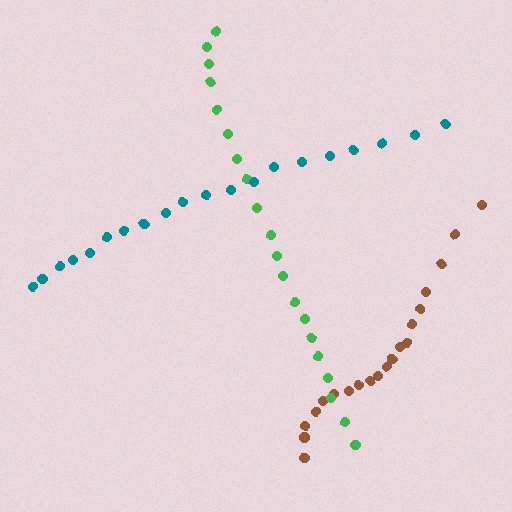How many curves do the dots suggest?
There are 3 distinct paths.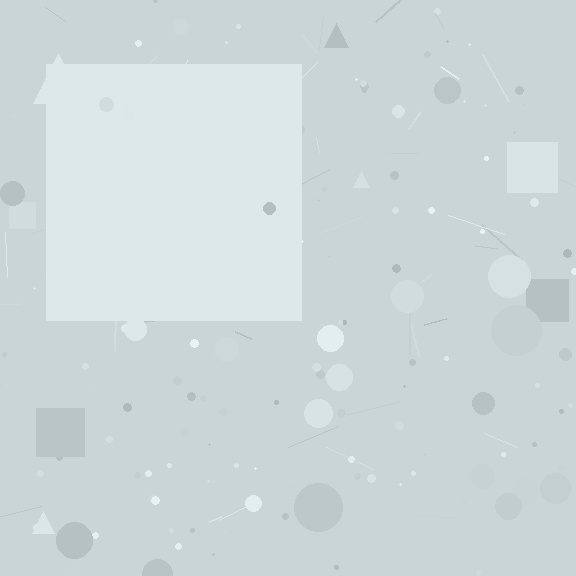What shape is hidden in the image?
A square is hidden in the image.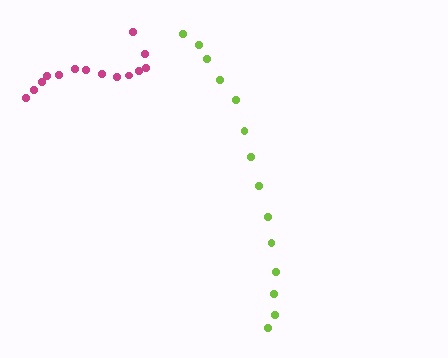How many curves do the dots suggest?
There are 2 distinct paths.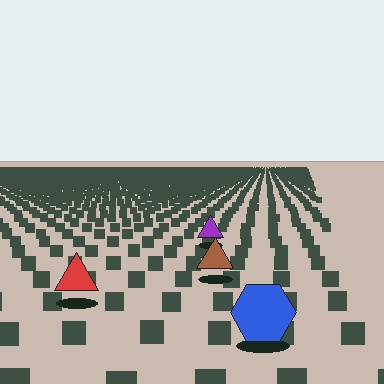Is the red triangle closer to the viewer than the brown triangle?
Yes. The red triangle is closer — you can tell from the texture gradient: the ground texture is coarser near it.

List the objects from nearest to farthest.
From nearest to farthest: the blue hexagon, the red triangle, the brown triangle, the purple triangle.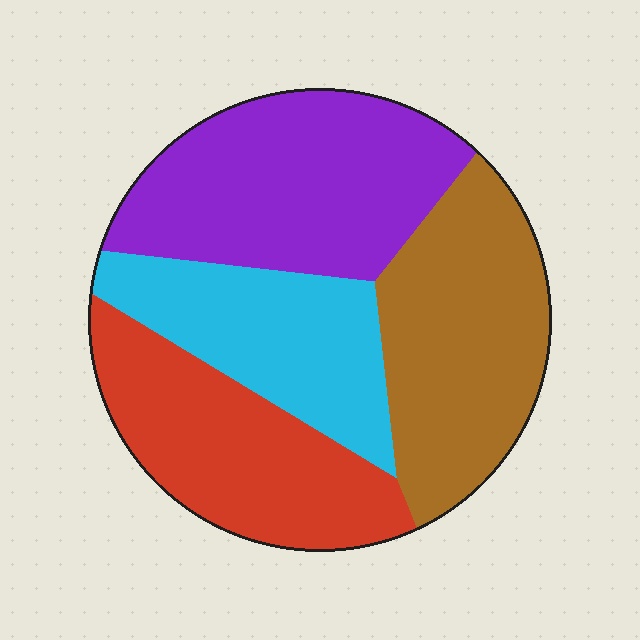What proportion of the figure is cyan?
Cyan takes up about one fifth (1/5) of the figure.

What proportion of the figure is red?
Red takes up less than a quarter of the figure.